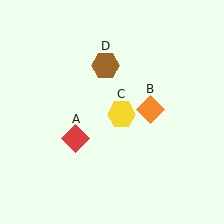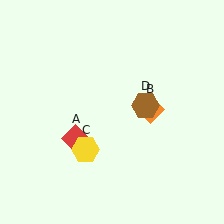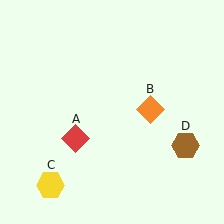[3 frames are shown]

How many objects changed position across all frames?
2 objects changed position: yellow hexagon (object C), brown hexagon (object D).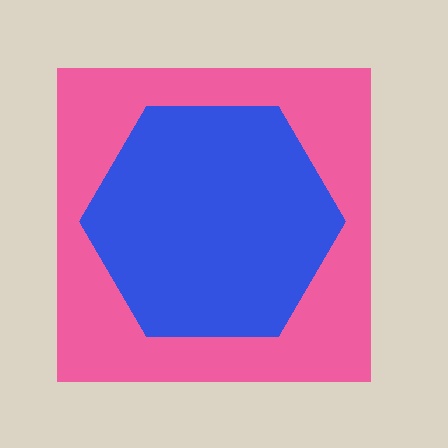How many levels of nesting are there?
2.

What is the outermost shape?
The pink square.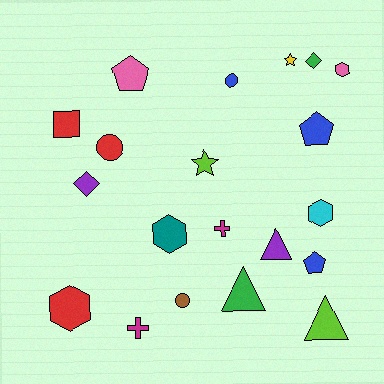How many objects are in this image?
There are 20 objects.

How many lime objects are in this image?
There are 2 lime objects.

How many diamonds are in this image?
There are 2 diamonds.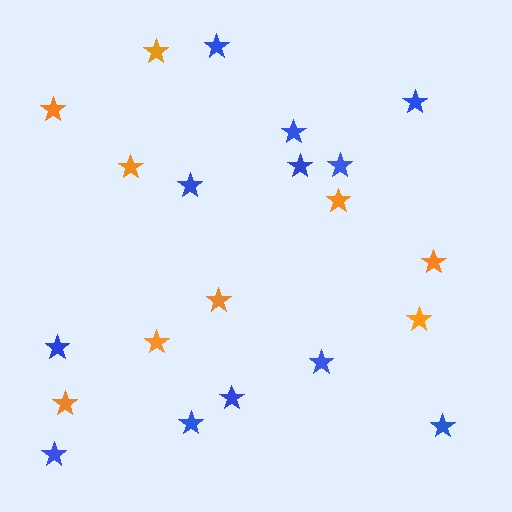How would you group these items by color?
There are 2 groups: one group of orange stars (9) and one group of blue stars (12).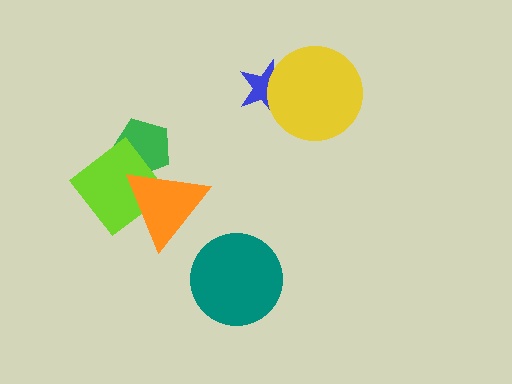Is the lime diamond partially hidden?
Yes, it is partially covered by another shape.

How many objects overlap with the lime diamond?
2 objects overlap with the lime diamond.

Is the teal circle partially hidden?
No, no other shape covers it.